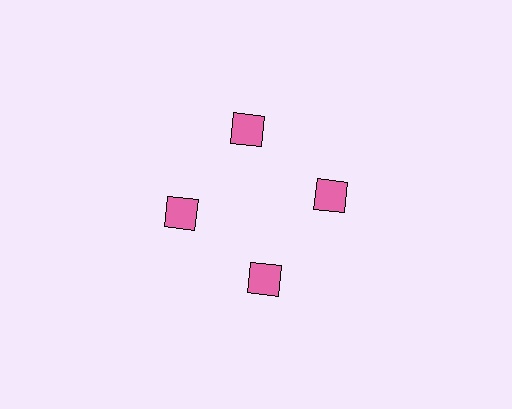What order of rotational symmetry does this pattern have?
This pattern has 4-fold rotational symmetry.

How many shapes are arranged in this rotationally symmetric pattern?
There are 4 shapes, arranged in 4 groups of 1.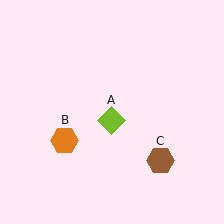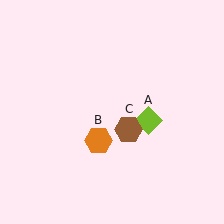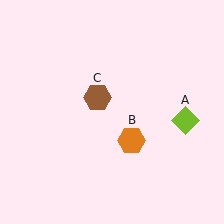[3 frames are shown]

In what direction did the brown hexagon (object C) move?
The brown hexagon (object C) moved up and to the left.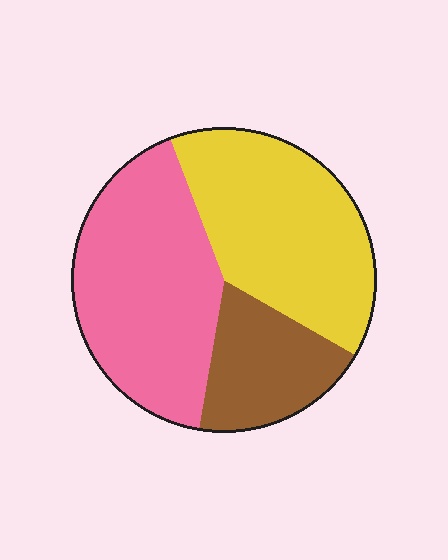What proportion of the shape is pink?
Pink covers about 40% of the shape.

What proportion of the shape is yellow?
Yellow takes up about two fifths (2/5) of the shape.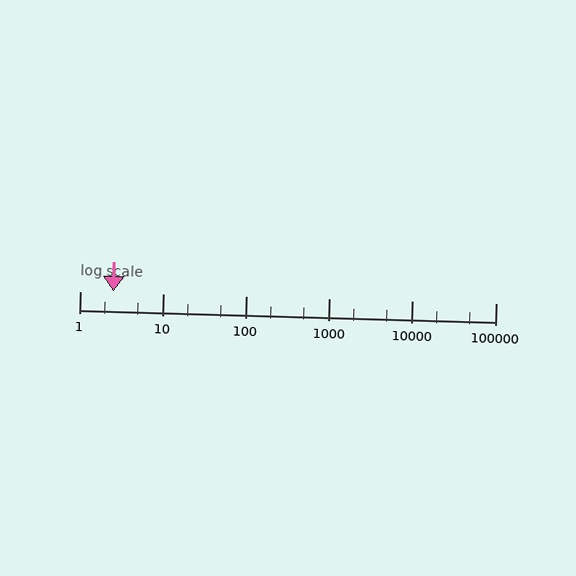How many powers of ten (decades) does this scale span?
The scale spans 5 decades, from 1 to 100000.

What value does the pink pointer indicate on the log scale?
The pointer indicates approximately 2.5.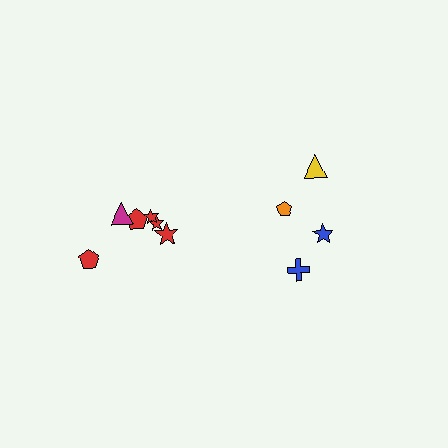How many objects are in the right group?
There are 4 objects.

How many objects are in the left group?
There are 6 objects.